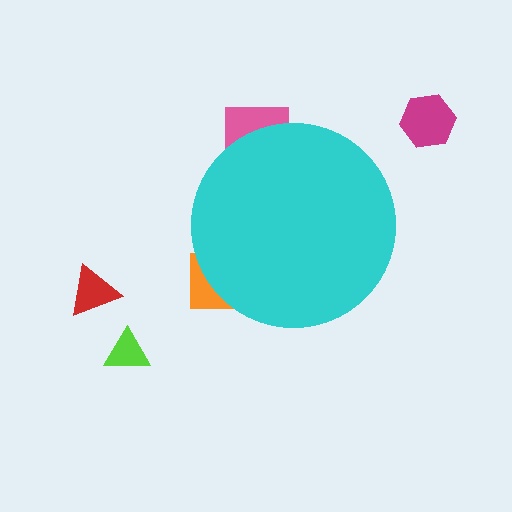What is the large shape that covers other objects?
A cyan circle.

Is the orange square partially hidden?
Yes, the orange square is partially hidden behind the cyan circle.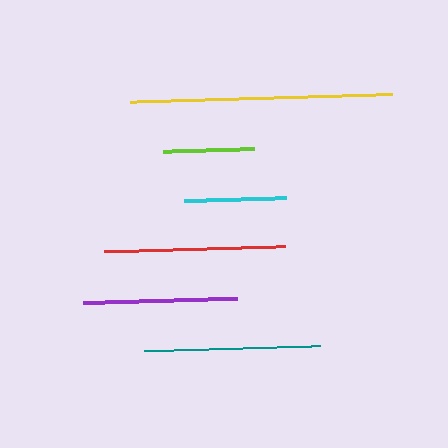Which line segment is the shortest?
The lime line is the shortest at approximately 90 pixels.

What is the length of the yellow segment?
The yellow segment is approximately 262 pixels long.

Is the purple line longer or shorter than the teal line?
The teal line is longer than the purple line.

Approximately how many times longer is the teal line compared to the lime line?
The teal line is approximately 2.0 times the length of the lime line.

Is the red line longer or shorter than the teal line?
The red line is longer than the teal line.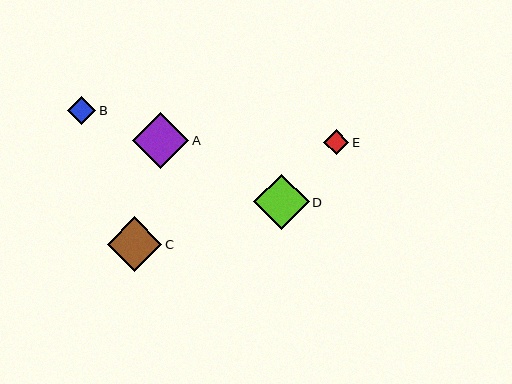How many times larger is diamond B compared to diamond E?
Diamond B is approximately 1.1 times the size of diamond E.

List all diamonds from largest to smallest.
From largest to smallest: A, D, C, B, E.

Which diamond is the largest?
Diamond A is the largest with a size of approximately 56 pixels.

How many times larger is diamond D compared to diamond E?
Diamond D is approximately 2.2 times the size of diamond E.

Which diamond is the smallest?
Diamond E is the smallest with a size of approximately 25 pixels.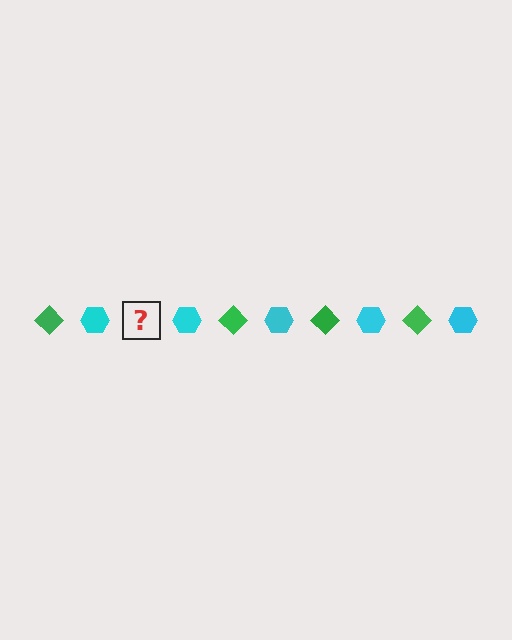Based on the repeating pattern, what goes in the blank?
The blank should be a green diamond.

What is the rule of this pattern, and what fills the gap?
The rule is that the pattern alternates between green diamond and cyan hexagon. The gap should be filled with a green diamond.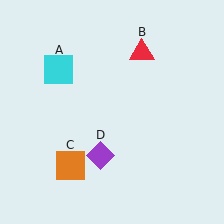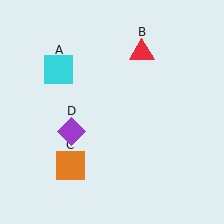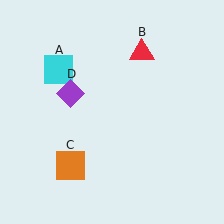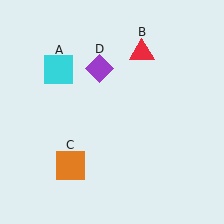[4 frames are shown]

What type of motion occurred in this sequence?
The purple diamond (object D) rotated clockwise around the center of the scene.